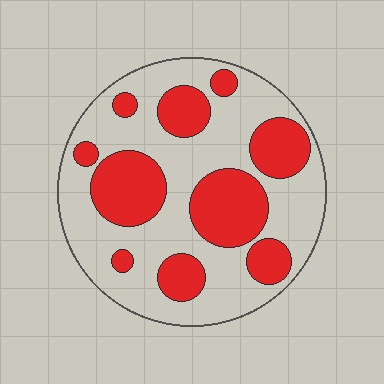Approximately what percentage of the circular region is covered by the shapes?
Approximately 35%.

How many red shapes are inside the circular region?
10.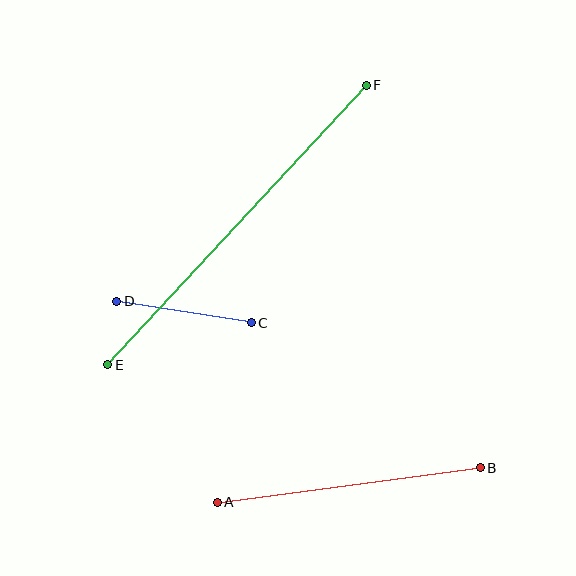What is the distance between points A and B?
The distance is approximately 265 pixels.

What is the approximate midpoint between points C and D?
The midpoint is at approximately (184, 312) pixels.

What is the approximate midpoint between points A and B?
The midpoint is at approximately (349, 485) pixels.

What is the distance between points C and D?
The distance is approximately 136 pixels.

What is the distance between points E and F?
The distance is approximately 381 pixels.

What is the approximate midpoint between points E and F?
The midpoint is at approximately (237, 225) pixels.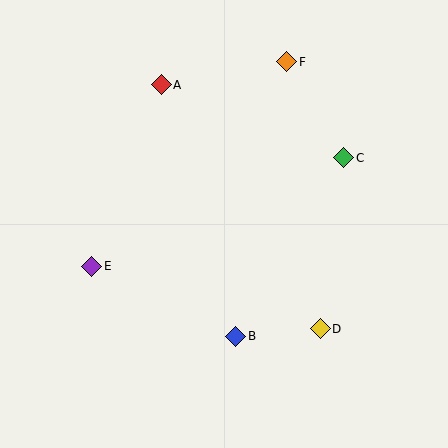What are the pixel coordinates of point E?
Point E is at (92, 266).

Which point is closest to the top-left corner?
Point A is closest to the top-left corner.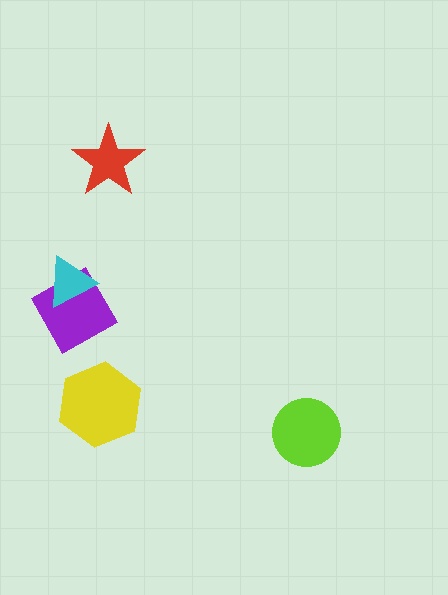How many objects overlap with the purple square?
1 object overlaps with the purple square.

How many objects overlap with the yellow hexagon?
0 objects overlap with the yellow hexagon.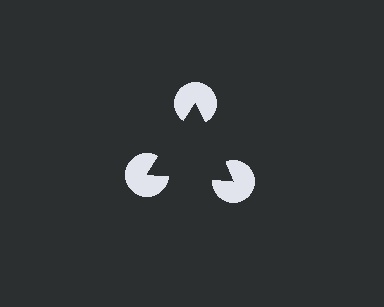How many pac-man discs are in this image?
There are 3 — one at each vertex of the illusory triangle.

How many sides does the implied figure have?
3 sides.